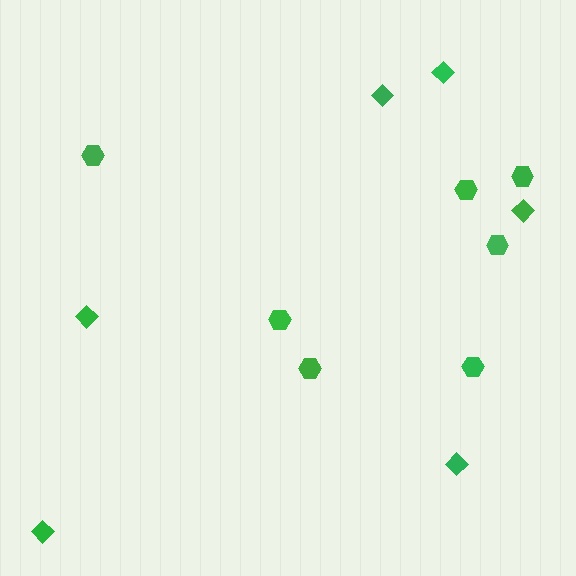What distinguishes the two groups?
There are 2 groups: one group of hexagons (7) and one group of diamonds (6).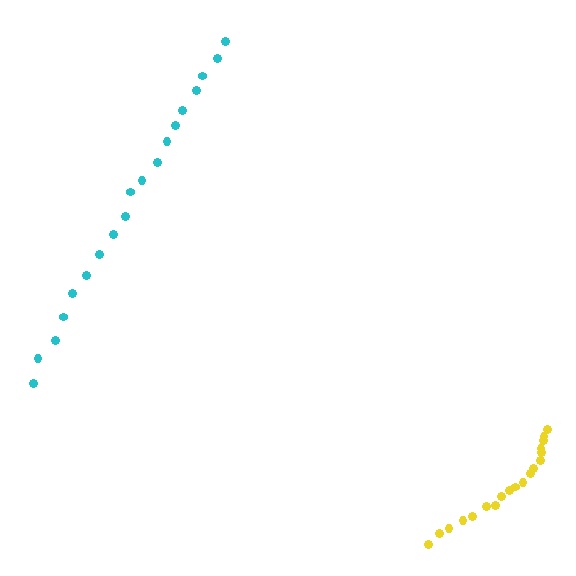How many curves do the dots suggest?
There are 2 distinct paths.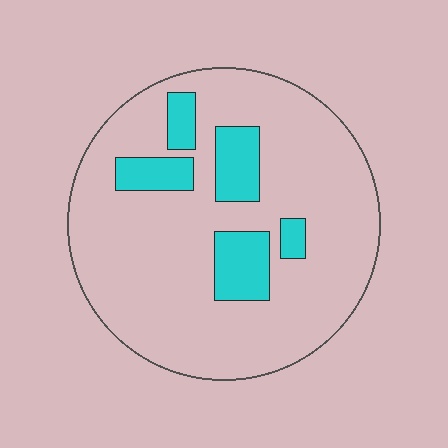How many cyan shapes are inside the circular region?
5.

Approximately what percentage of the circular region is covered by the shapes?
Approximately 15%.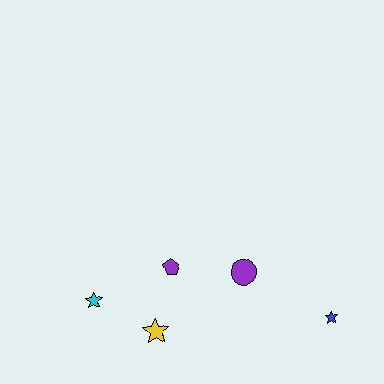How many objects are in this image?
There are 5 objects.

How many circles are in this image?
There is 1 circle.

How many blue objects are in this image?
There is 1 blue object.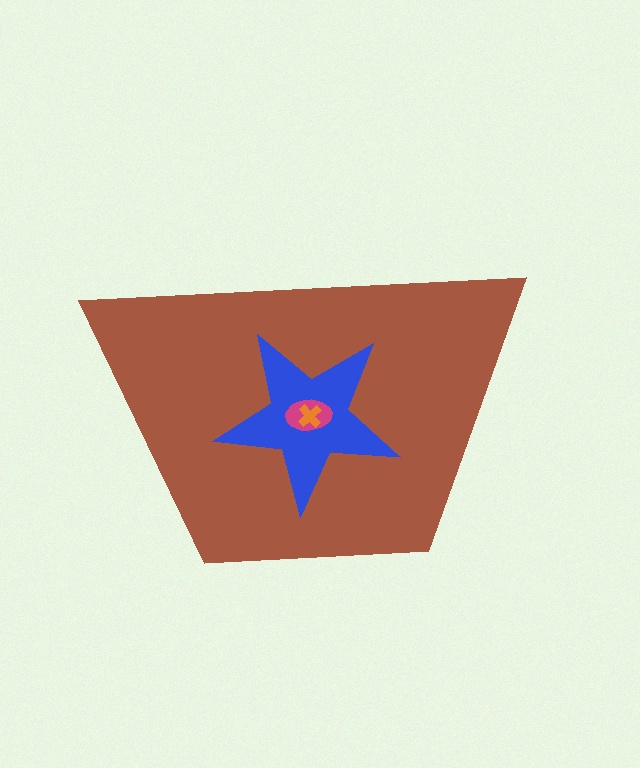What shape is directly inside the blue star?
The magenta ellipse.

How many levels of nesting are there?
4.